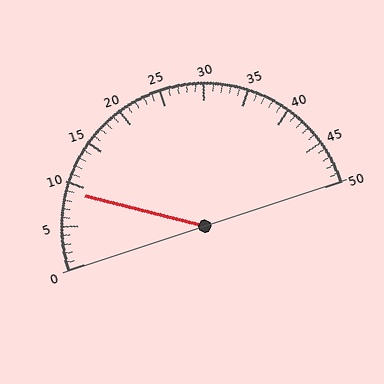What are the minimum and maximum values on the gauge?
The gauge ranges from 0 to 50.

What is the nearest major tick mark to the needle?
The nearest major tick mark is 10.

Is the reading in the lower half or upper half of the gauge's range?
The reading is in the lower half of the range (0 to 50).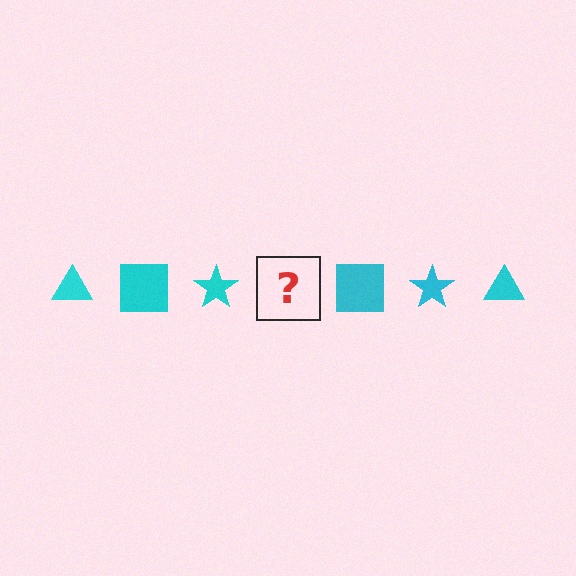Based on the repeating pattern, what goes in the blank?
The blank should be a cyan triangle.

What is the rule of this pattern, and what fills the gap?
The rule is that the pattern cycles through triangle, square, star shapes in cyan. The gap should be filled with a cyan triangle.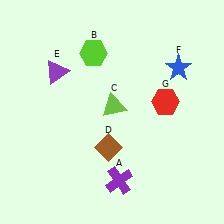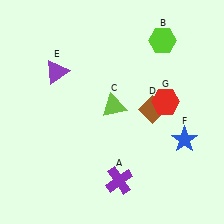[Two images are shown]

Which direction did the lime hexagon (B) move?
The lime hexagon (B) moved right.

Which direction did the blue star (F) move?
The blue star (F) moved down.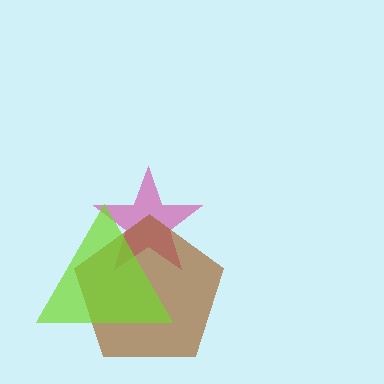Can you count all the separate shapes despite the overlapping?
Yes, there are 3 separate shapes.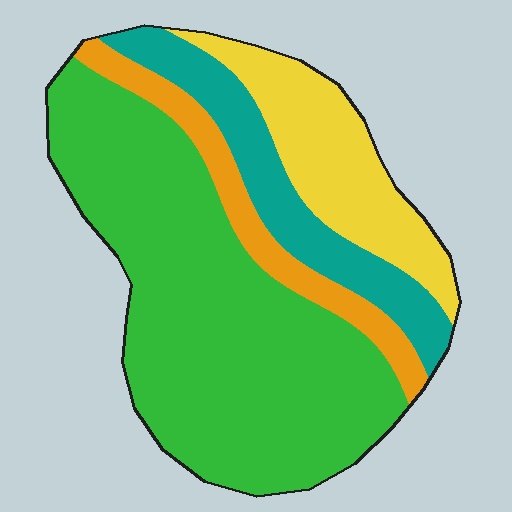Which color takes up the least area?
Orange, at roughly 10%.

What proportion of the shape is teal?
Teal covers about 15% of the shape.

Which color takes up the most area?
Green, at roughly 55%.